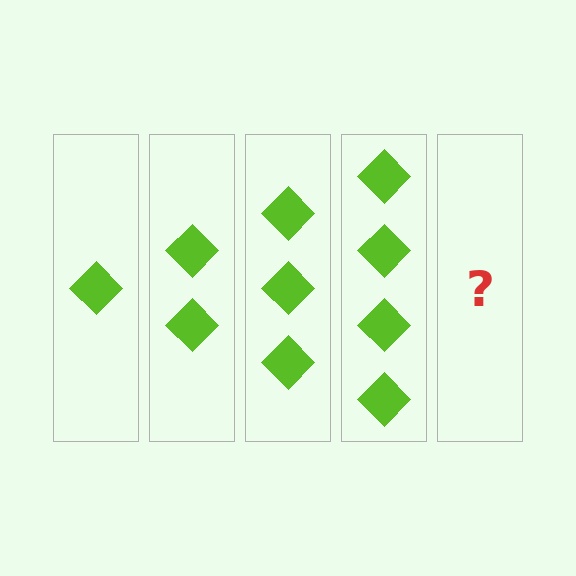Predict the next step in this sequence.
The next step is 5 diamonds.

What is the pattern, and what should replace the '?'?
The pattern is that each step adds one more diamond. The '?' should be 5 diamonds.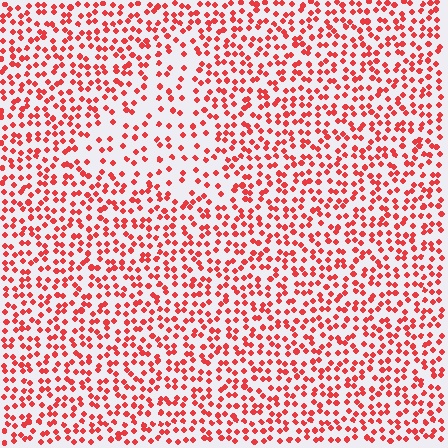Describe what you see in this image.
The image contains small red elements arranged at two different densities. A triangle-shaped region is visible where the elements are less densely packed than the surrounding area.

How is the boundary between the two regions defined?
The boundary is defined by a change in element density (approximately 1.9x ratio). All elements are the same color, size, and shape.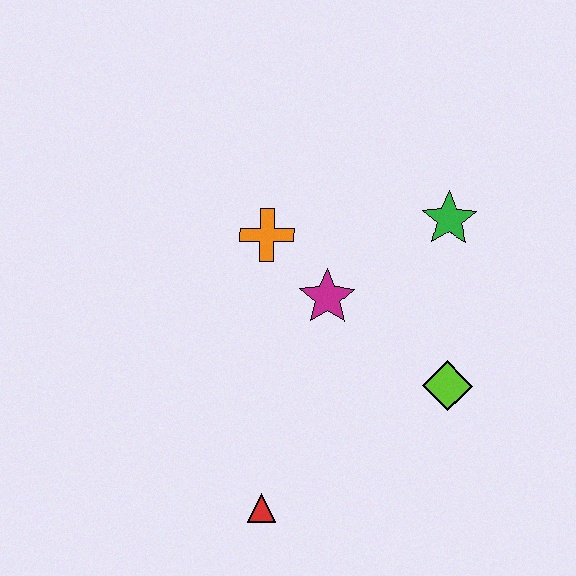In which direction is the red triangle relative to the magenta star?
The red triangle is below the magenta star.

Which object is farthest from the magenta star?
The red triangle is farthest from the magenta star.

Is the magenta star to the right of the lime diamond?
No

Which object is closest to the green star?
The magenta star is closest to the green star.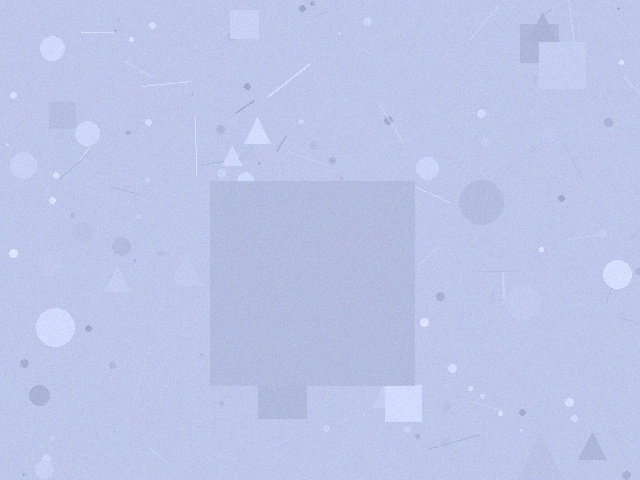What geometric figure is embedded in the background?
A square is embedded in the background.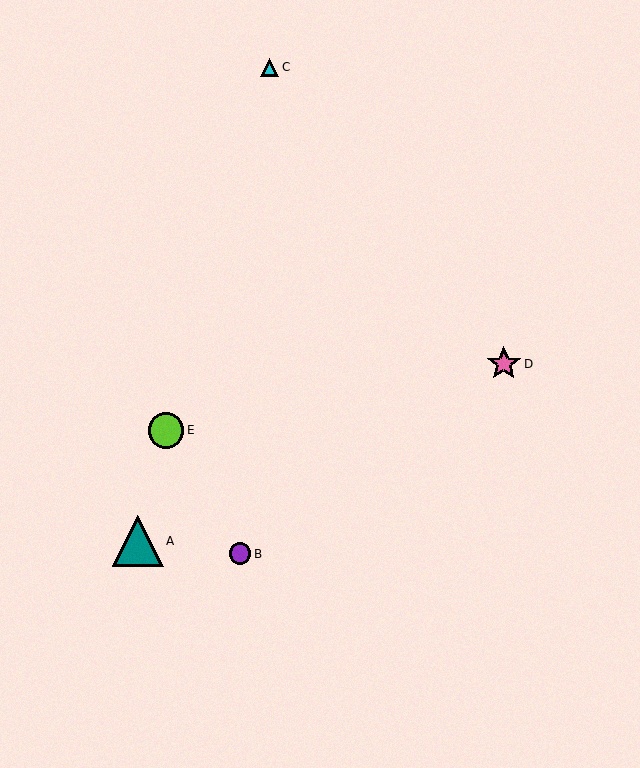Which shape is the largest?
The teal triangle (labeled A) is the largest.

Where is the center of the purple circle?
The center of the purple circle is at (240, 554).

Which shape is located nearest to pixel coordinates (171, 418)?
The lime circle (labeled E) at (166, 430) is nearest to that location.